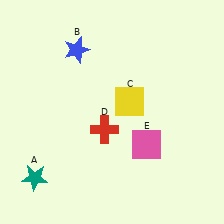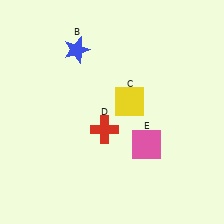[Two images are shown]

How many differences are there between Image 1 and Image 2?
There is 1 difference between the two images.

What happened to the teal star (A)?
The teal star (A) was removed in Image 2. It was in the bottom-left area of Image 1.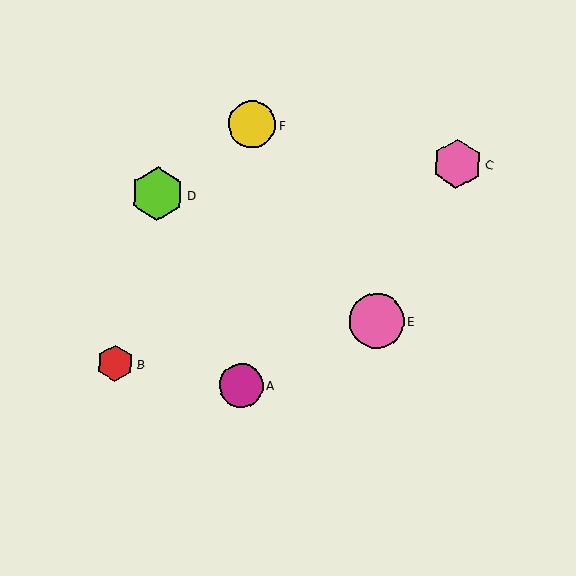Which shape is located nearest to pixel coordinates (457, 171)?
The pink hexagon (labeled C) at (457, 164) is nearest to that location.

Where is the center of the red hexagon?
The center of the red hexagon is at (115, 363).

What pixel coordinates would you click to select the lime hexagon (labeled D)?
Click at (157, 194) to select the lime hexagon D.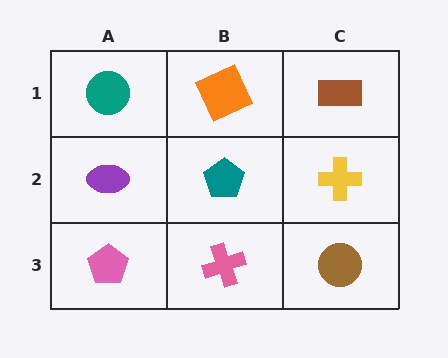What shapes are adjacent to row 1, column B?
A teal pentagon (row 2, column B), a teal circle (row 1, column A), a brown rectangle (row 1, column C).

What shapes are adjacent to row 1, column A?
A purple ellipse (row 2, column A), an orange square (row 1, column B).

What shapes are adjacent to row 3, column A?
A purple ellipse (row 2, column A), a pink cross (row 3, column B).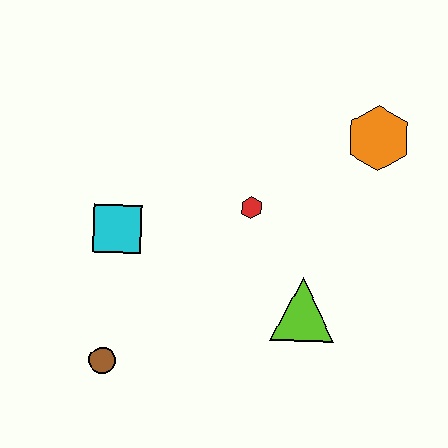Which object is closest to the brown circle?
The cyan square is closest to the brown circle.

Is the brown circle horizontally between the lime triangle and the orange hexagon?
No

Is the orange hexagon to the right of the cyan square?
Yes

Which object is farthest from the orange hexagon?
The brown circle is farthest from the orange hexagon.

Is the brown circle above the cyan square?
No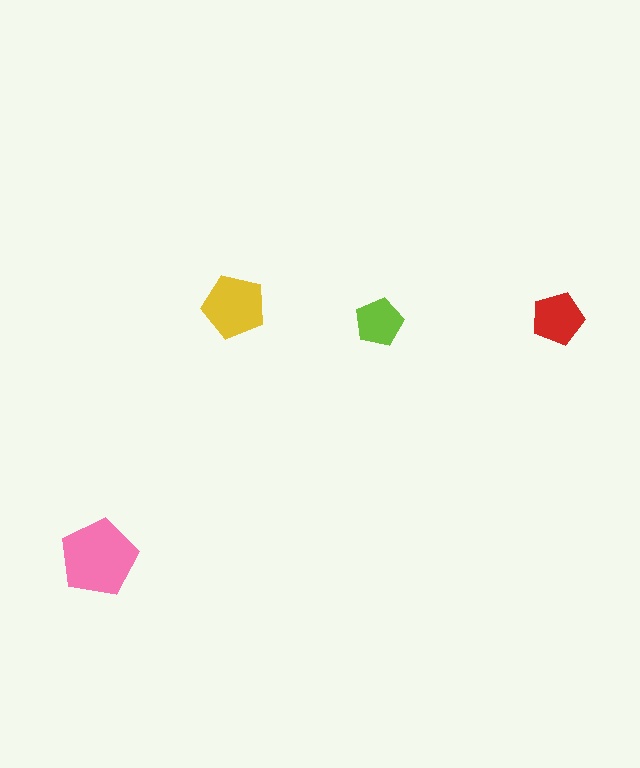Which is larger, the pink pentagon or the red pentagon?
The pink one.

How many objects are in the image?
There are 4 objects in the image.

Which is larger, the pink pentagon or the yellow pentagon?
The pink one.